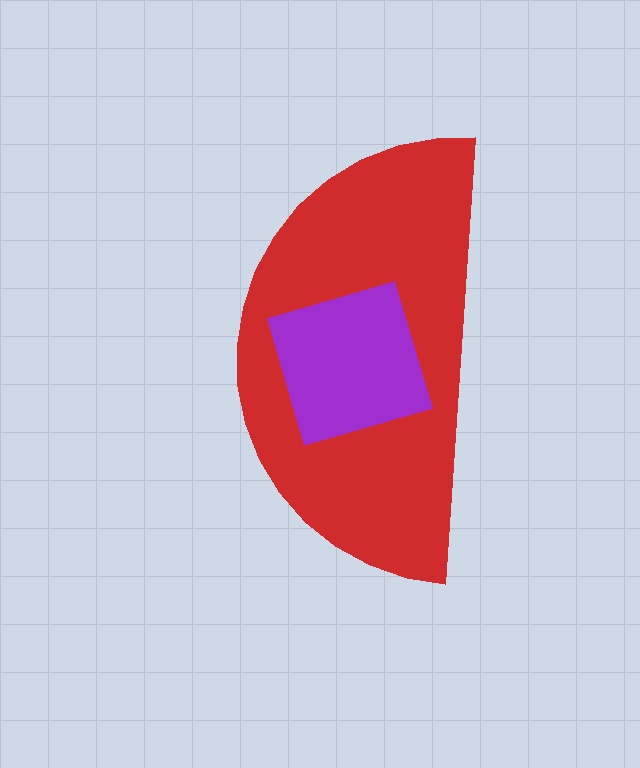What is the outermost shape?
The red semicircle.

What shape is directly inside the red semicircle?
The purple square.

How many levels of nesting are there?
2.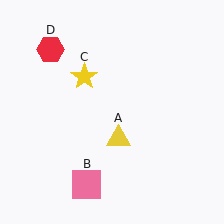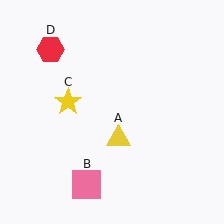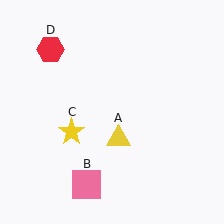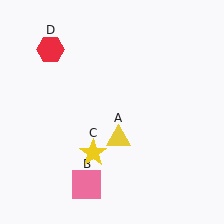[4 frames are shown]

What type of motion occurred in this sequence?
The yellow star (object C) rotated counterclockwise around the center of the scene.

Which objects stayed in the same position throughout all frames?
Yellow triangle (object A) and pink square (object B) and red hexagon (object D) remained stationary.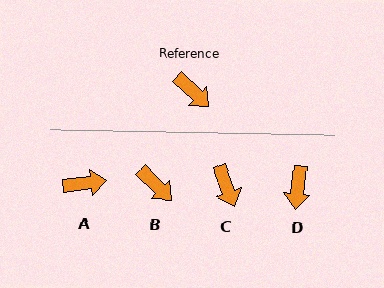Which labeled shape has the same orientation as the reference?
B.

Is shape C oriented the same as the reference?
No, it is off by about 26 degrees.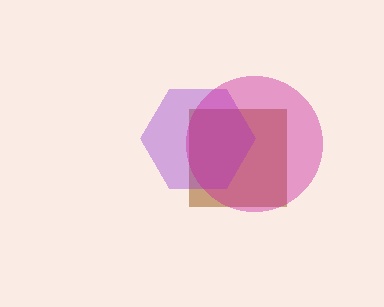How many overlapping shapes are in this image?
There are 3 overlapping shapes in the image.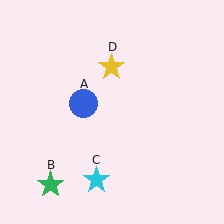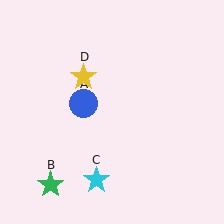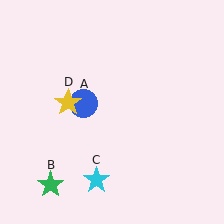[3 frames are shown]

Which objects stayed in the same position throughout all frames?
Blue circle (object A) and green star (object B) and cyan star (object C) remained stationary.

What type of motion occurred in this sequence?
The yellow star (object D) rotated counterclockwise around the center of the scene.